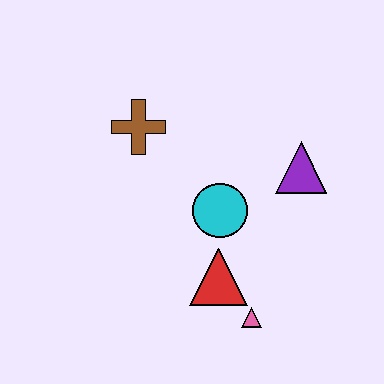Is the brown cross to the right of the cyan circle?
No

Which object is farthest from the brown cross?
The pink triangle is farthest from the brown cross.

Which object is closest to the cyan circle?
The red triangle is closest to the cyan circle.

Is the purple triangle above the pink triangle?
Yes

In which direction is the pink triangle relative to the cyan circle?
The pink triangle is below the cyan circle.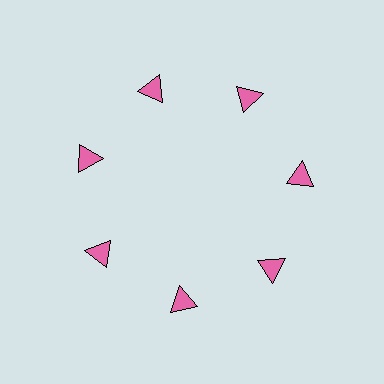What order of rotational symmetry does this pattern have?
This pattern has 7-fold rotational symmetry.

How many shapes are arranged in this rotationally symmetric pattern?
There are 7 shapes, arranged in 7 groups of 1.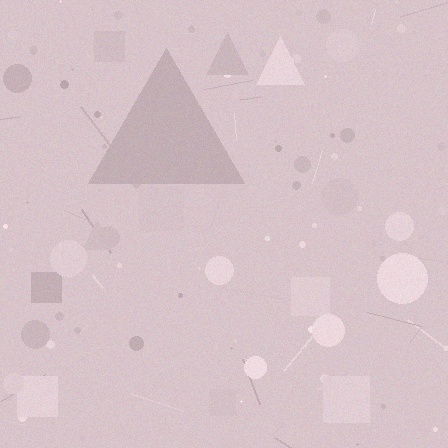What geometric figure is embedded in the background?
A triangle is embedded in the background.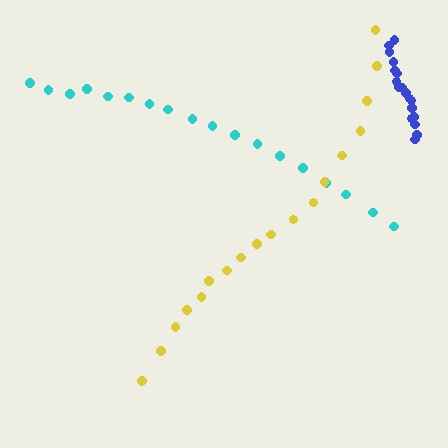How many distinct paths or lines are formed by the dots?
There are 3 distinct paths.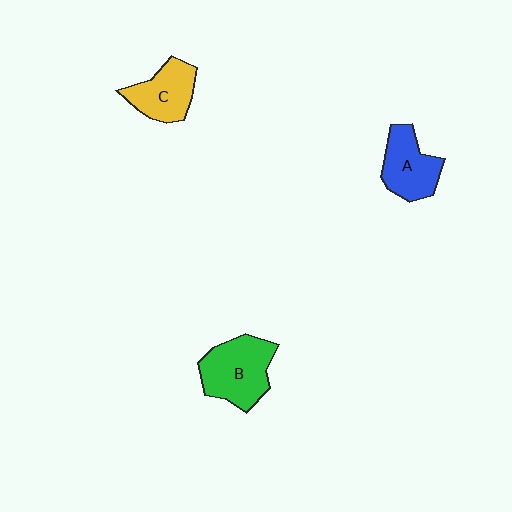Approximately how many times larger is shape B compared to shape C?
Approximately 1.4 times.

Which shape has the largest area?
Shape B (green).